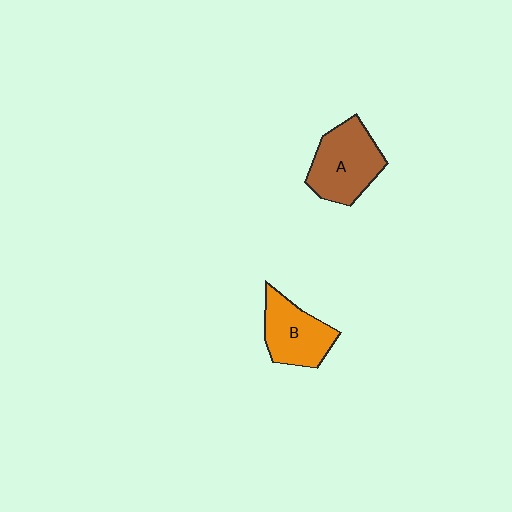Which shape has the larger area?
Shape A (brown).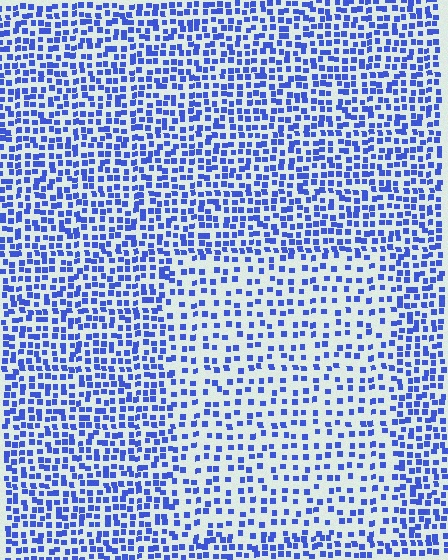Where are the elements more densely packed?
The elements are more densely packed outside the rectangle boundary.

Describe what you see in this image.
The image contains small blue elements arranged at two different densities. A rectangle-shaped region is visible where the elements are less densely packed than the surrounding area.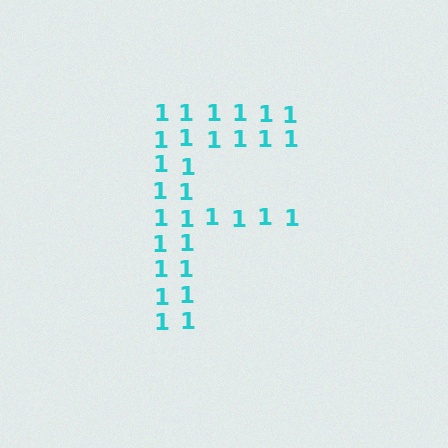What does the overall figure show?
The overall figure shows the letter F.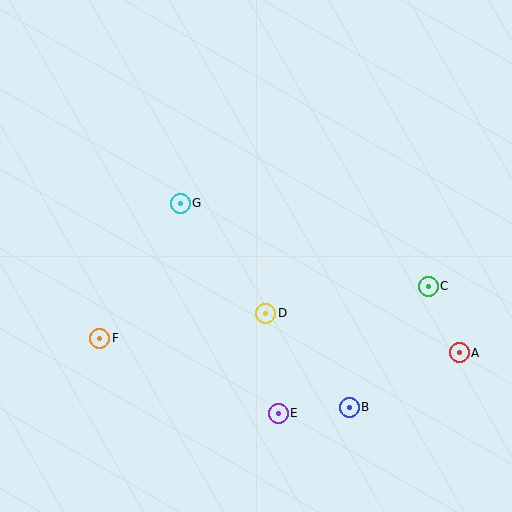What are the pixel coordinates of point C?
Point C is at (428, 286).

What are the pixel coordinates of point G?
Point G is at (180, 203).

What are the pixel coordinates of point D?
Point D is at (266, 313).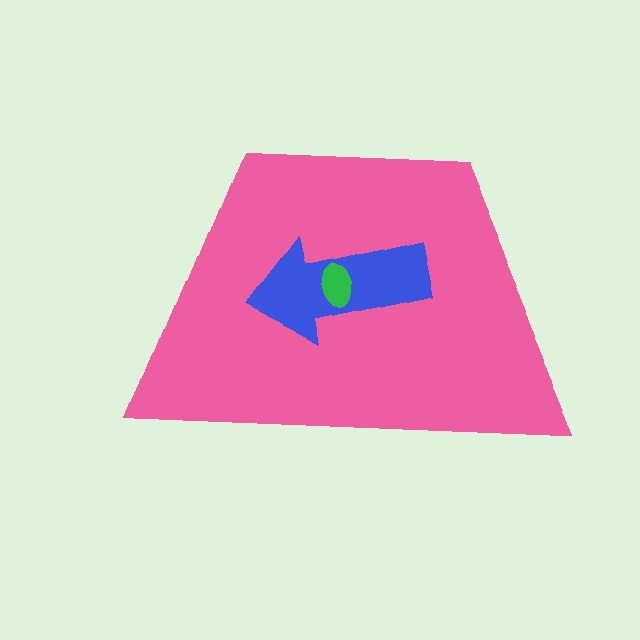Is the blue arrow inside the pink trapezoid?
Yes.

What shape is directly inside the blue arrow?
The green ellipse.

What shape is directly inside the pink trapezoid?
The blue arrow.